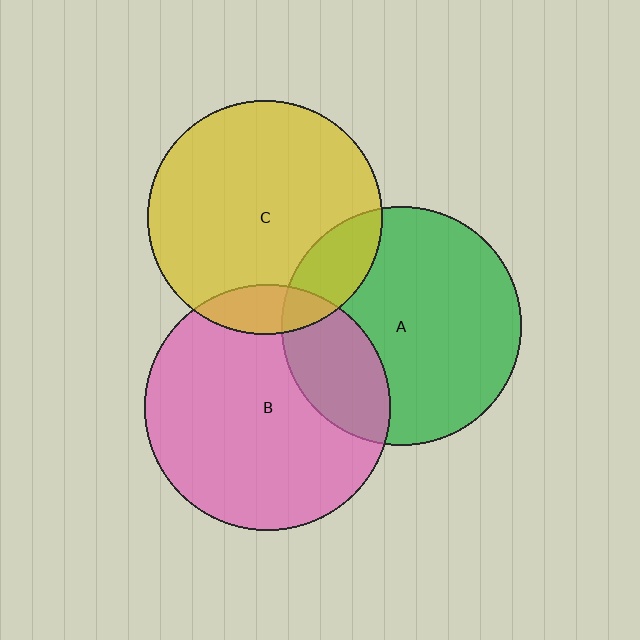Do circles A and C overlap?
Yes.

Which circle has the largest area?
Circle B (pink).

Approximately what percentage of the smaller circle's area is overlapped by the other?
Approximately 15%.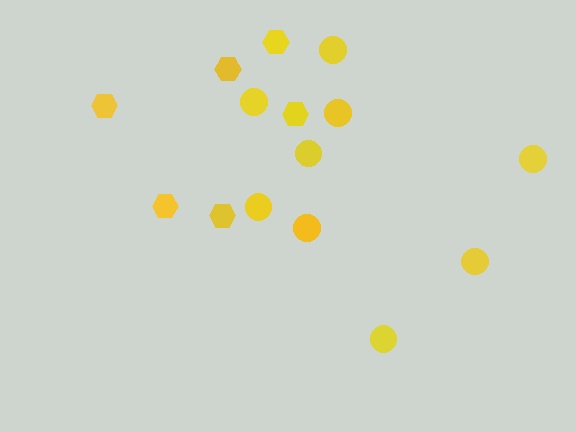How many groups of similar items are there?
There are 2 groups: one group of circles (9) and one group of hexagons (6).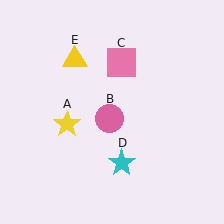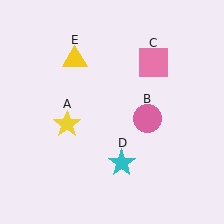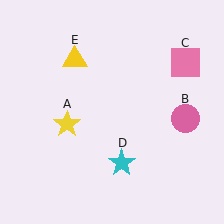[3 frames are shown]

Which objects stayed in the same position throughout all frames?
Yellow star (object A) and cyan star (object D) and yellow triangle (object E) remained stationary.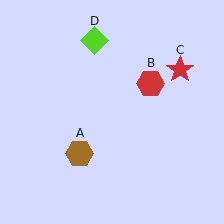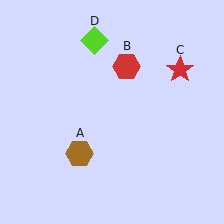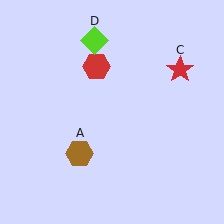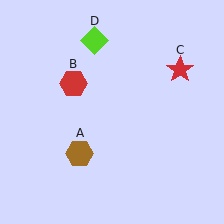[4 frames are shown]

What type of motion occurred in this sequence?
The red hexagon (object B) rotated counterclockwise around the center of the scene.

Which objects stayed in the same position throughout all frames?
Brown hexagon (object A) and red star (object C) and lime diamond (object D) remained stationary.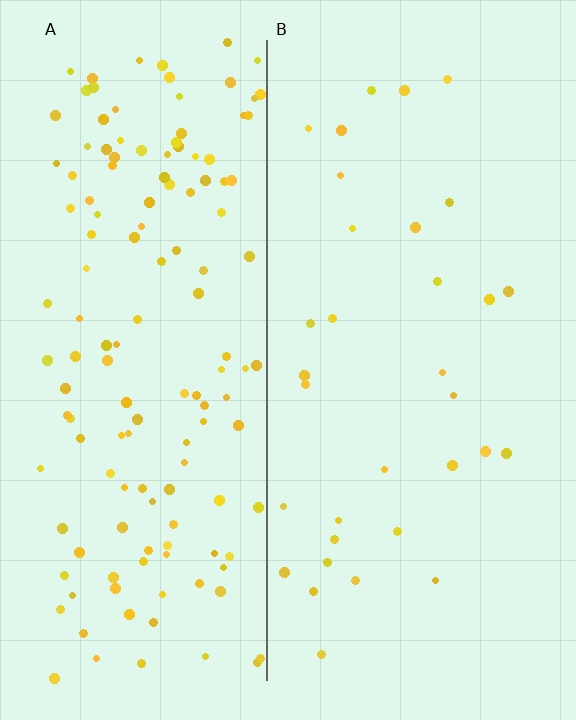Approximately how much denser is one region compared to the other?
Approximately 4.3× — region A over region B.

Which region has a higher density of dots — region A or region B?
A (the left).